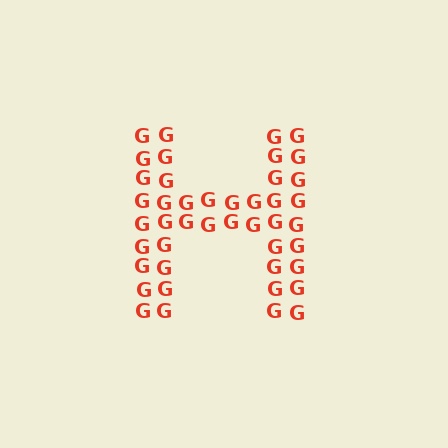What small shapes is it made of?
It is made of small letter G's.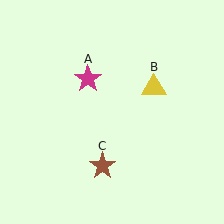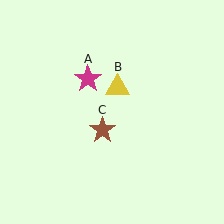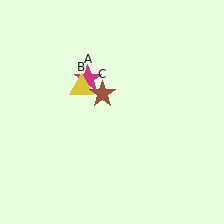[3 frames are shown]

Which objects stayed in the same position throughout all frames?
Magenta star (object A) remained stationary.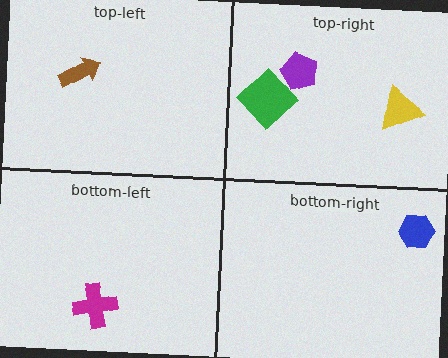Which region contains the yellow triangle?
The top-right region.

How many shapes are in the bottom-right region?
1.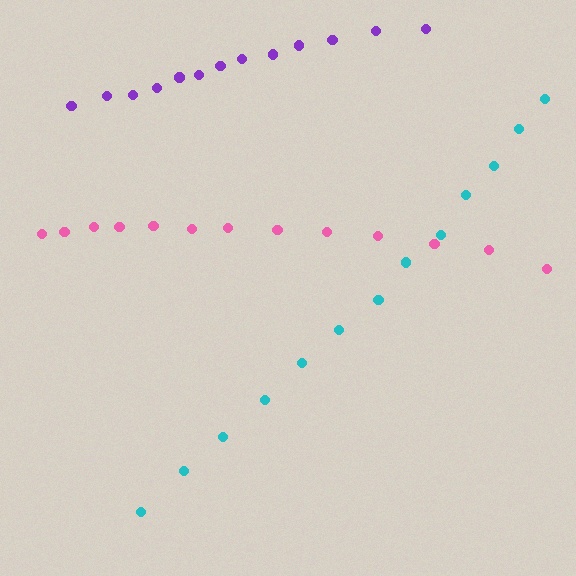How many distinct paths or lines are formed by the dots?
There are 3 distinct paths.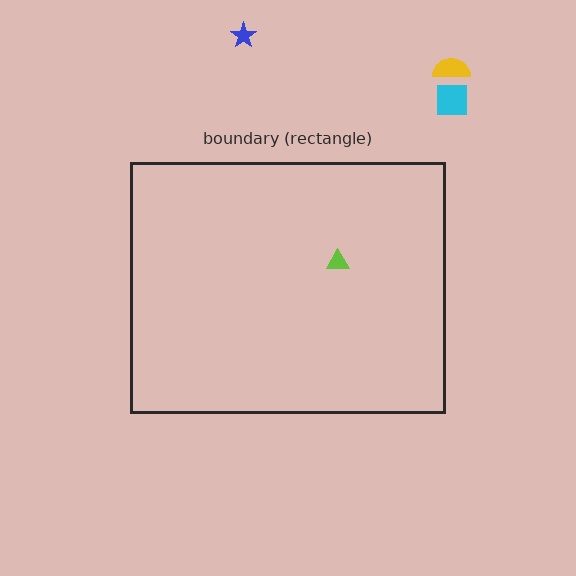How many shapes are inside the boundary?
1 inside, 3 outside.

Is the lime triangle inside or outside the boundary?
Inside.